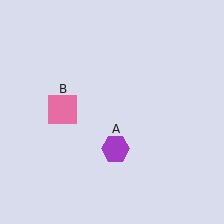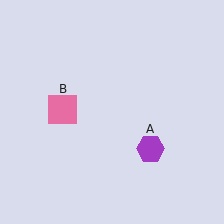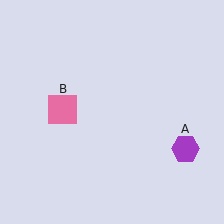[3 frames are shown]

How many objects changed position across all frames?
1 object changed position: purple hexagon (object A).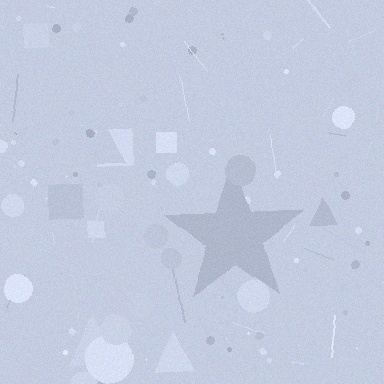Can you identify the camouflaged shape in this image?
The camouflaged shape is a star.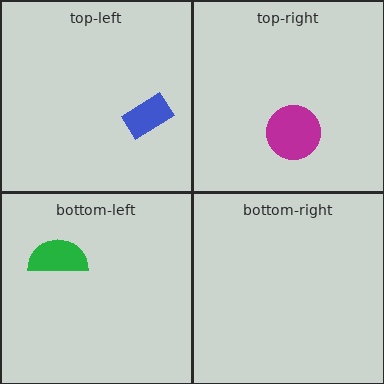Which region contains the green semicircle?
The bottom-left region.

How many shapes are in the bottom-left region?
1.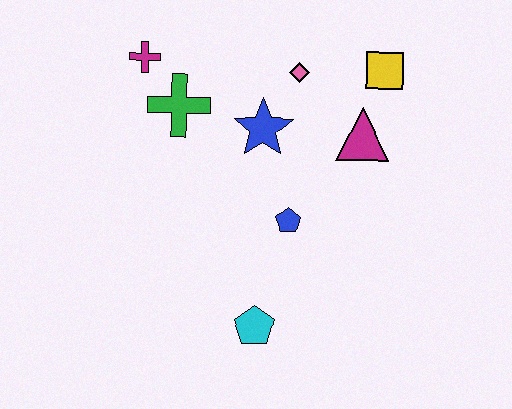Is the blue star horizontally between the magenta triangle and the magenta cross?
Yes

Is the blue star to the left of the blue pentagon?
Yes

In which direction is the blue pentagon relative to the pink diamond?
The blue pentagon is below the pink diamond.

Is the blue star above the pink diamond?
No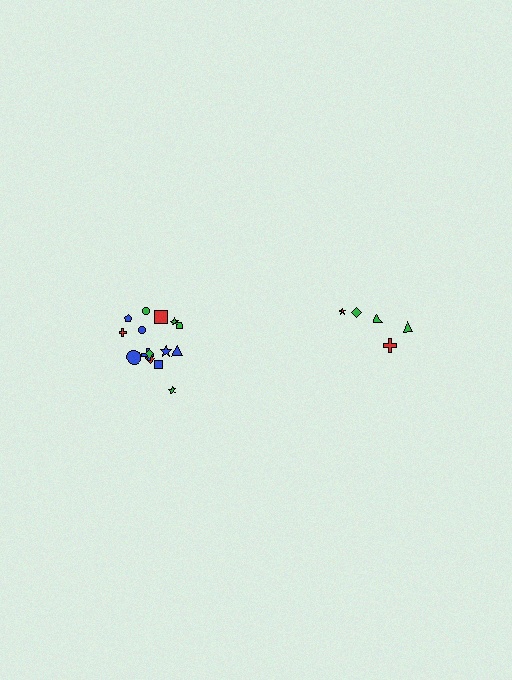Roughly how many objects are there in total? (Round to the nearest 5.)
Roughly 20 objects in total.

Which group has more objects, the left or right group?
The left group.